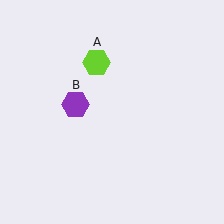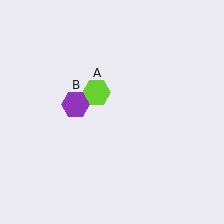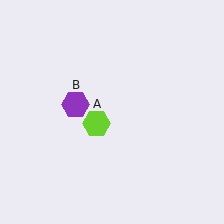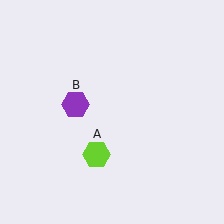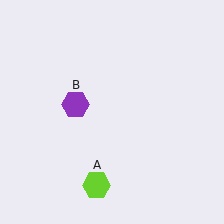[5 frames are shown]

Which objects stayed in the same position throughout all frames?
Purple hexagon (object B) remained stationary.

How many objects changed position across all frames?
1 object changed position: lime hexagon (object A).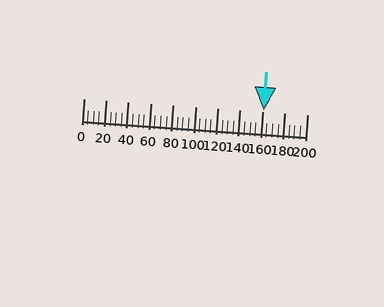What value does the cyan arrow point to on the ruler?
The cyan arrow points to approximately 161.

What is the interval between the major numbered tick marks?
The major tick marks are spaced 20 units apart.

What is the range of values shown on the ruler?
The ruler shows values from 0 to 200.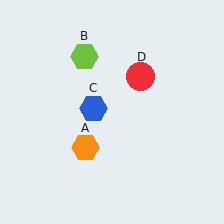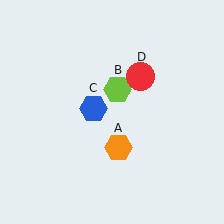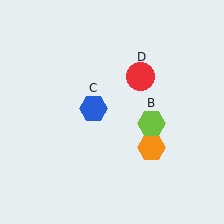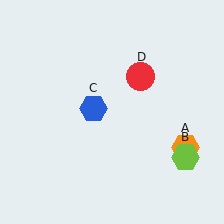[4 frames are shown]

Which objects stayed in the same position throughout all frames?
Blue hexagon (object C) and red circle (object D) remained stationary.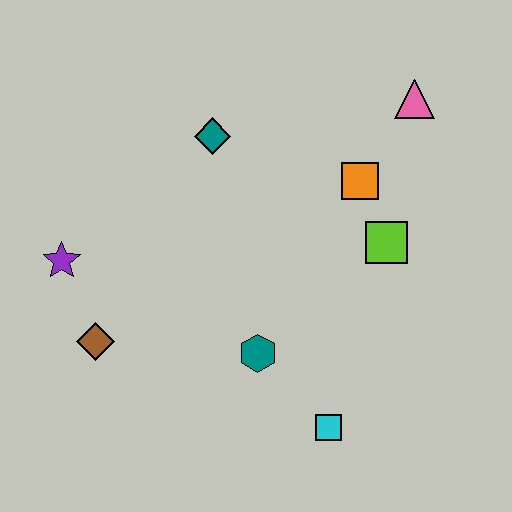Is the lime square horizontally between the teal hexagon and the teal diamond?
No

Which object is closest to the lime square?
The orange square is closest to the lime square.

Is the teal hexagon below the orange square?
Yes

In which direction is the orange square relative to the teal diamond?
The orange square is to the right of the teal diamond.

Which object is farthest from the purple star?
The pink triangle is farthest from the purple star.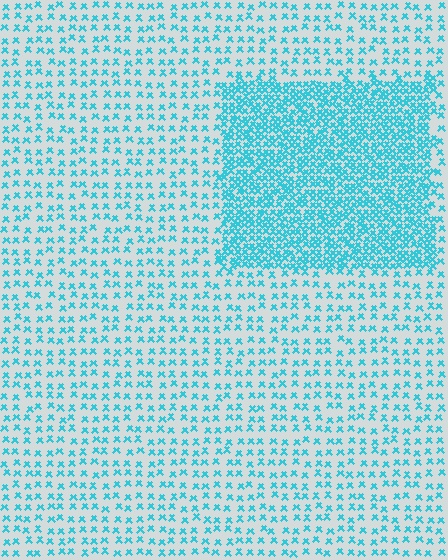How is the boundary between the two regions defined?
The boundary is defined by a change in element density (approximately 2.8x ratio). All elements are the same color, size, and shape.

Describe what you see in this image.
The image contains small cyan elements arranged at two different densities. A rectangle-shaped region is visible where the elements are more densely packed than the surrounding area.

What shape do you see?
I see a rectangle.